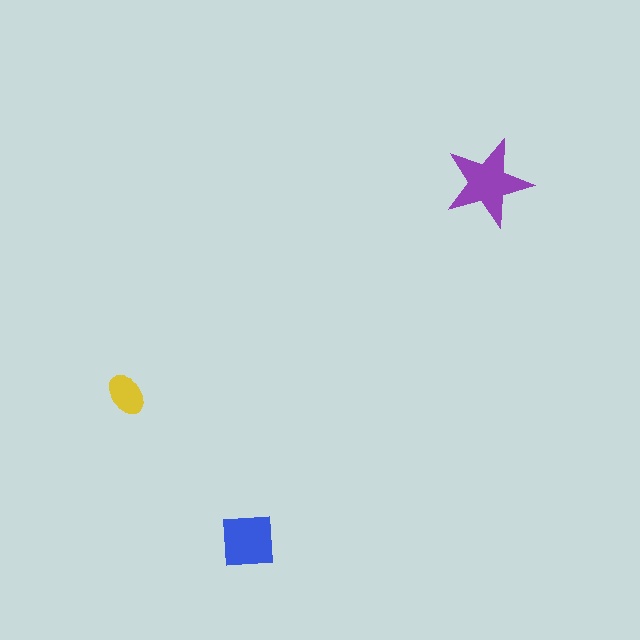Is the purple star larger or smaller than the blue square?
Larger.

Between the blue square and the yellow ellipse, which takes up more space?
The blue square.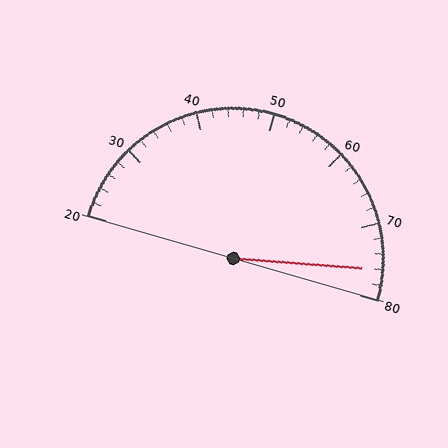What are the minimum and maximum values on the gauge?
The gauge ranges from 20 to 80.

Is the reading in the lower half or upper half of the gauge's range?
The reading is in the upper half of the range (20 to 80).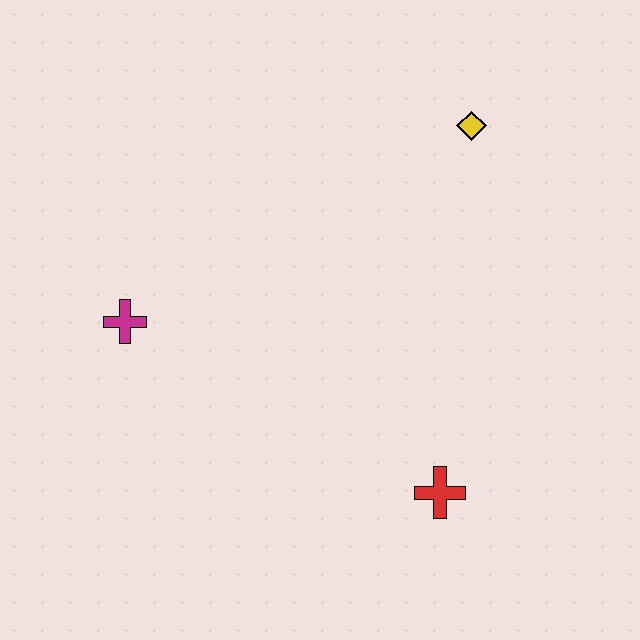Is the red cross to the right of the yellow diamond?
No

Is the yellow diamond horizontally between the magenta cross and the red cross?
No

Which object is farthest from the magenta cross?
The yellow diamond is farthest from the magenta cross.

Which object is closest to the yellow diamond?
The red cross is closest to the yellow diamond.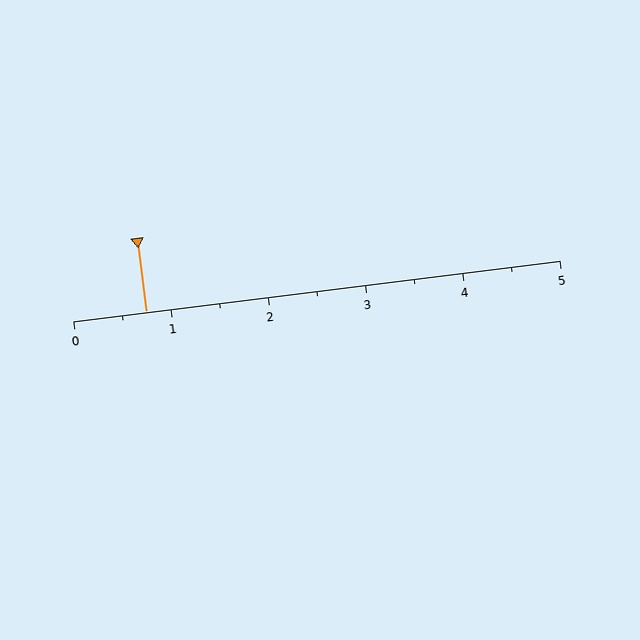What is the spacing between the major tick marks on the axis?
The major ticks are spaced 1 apart.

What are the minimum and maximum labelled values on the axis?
The axis runs from 0 to 5.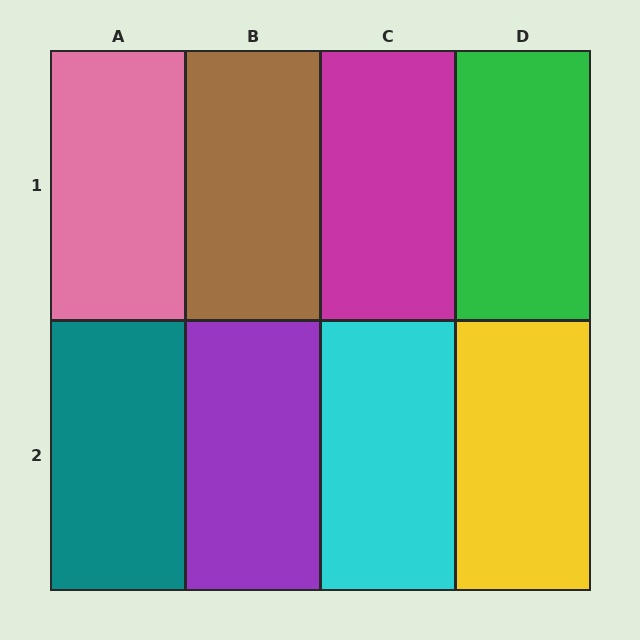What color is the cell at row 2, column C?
Cyan.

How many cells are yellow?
1 cell is yellow.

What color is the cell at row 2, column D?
Yellow.